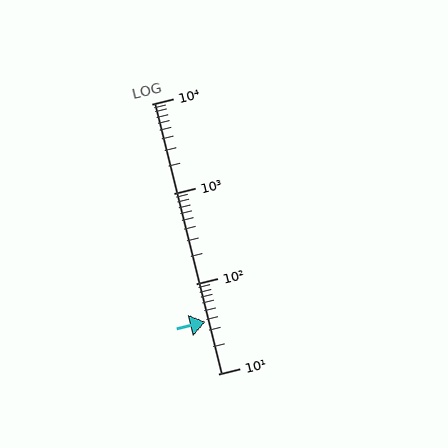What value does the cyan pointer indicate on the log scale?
The pointer indicates approximately 38.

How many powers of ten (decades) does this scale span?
The scale spans 3 decades, from 10 to 10000.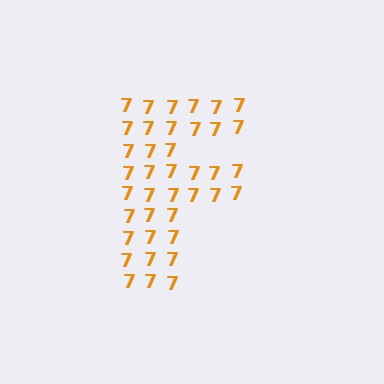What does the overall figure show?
The overall figure shows the letter F.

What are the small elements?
The small elements are digit 7's.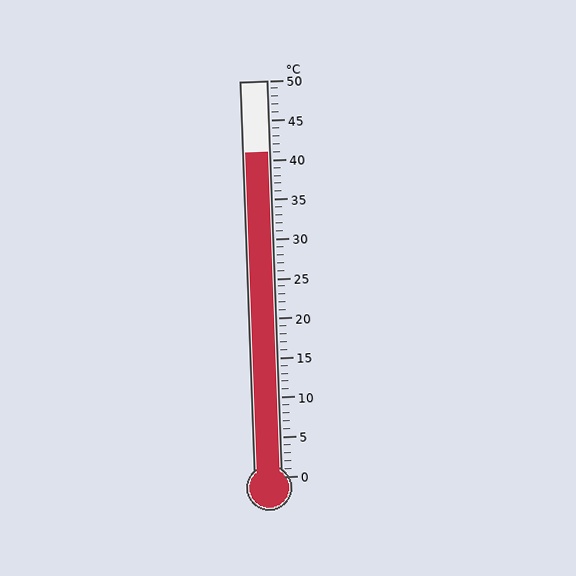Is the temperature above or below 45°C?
The temperature is below 45°C.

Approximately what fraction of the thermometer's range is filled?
The thermometer is filled to approximately 80% of its range.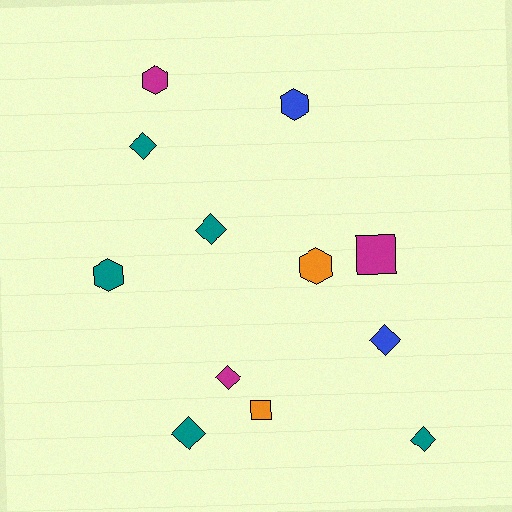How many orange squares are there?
There is 1 orange square.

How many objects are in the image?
There are 12 objects.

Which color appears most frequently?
Teal, with 5 objects.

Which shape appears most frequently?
Diamond, with 6 objects.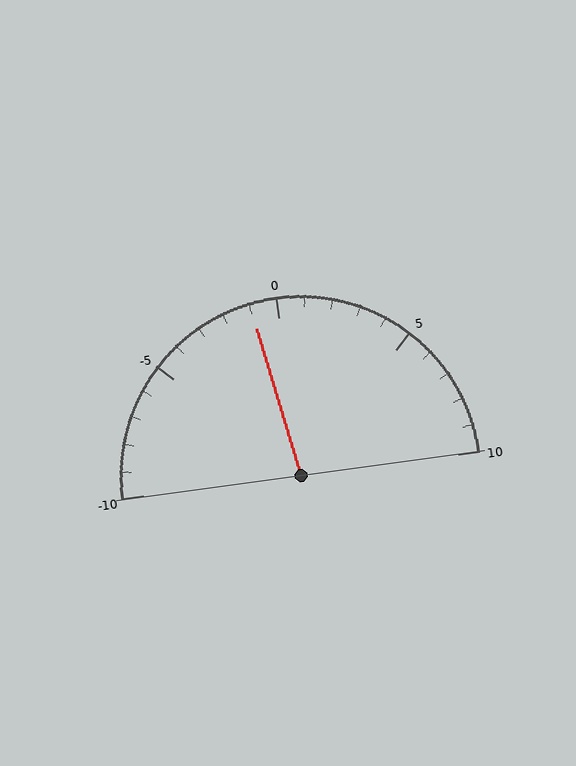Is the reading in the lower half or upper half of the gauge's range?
The reading is in the lower half of the range (-10 to 10).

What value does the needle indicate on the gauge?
The needle indicates approximately -1.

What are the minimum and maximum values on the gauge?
The gauge ranges from -10 to 10.